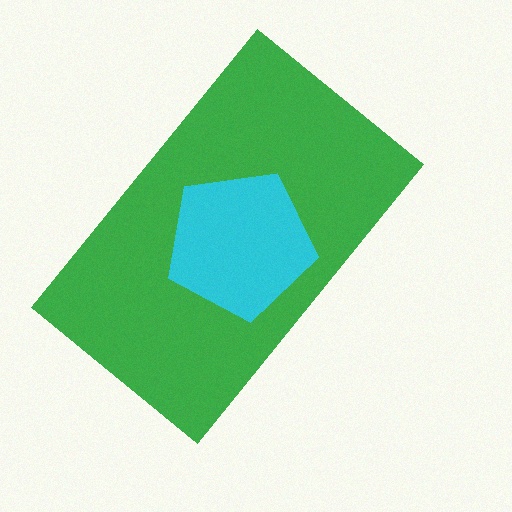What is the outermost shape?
The green rectangle.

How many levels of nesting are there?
2.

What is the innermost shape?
The cyan pentagon.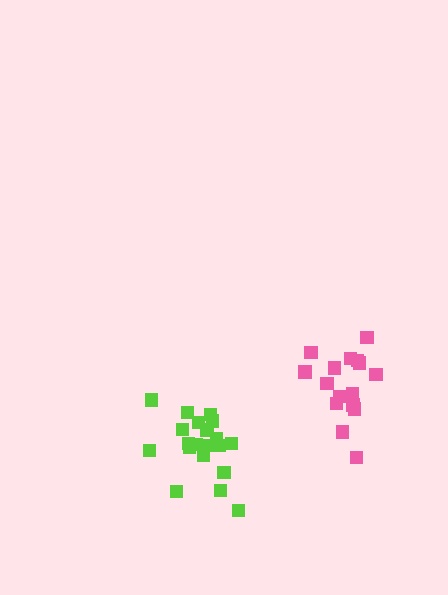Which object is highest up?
The pink cluster is topmost.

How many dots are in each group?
Group 1: 16 dots, Group 2: 20 dots (36 total).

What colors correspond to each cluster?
The clusters are colored: pink, lime.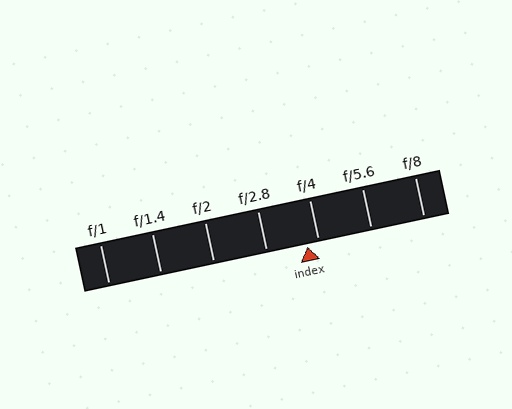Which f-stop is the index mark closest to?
The index mark is closest to f/4.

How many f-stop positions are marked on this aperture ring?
There are 7 f-stop positions marked.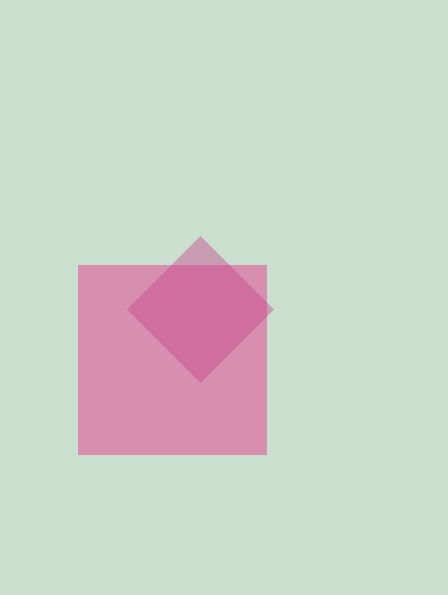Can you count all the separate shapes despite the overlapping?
Yes, there are 2 separate shapes.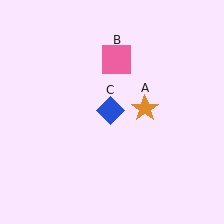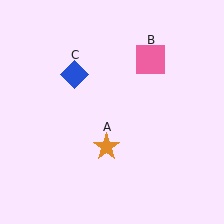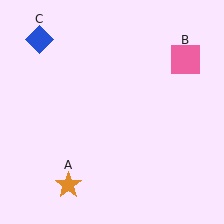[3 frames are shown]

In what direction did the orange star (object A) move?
The orange star (object A) moved down and to the left.